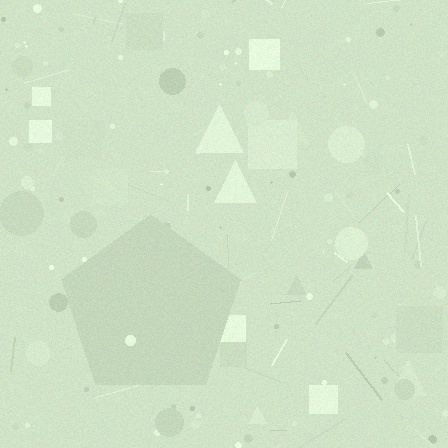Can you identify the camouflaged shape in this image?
The camouflaged shape is a pentagon.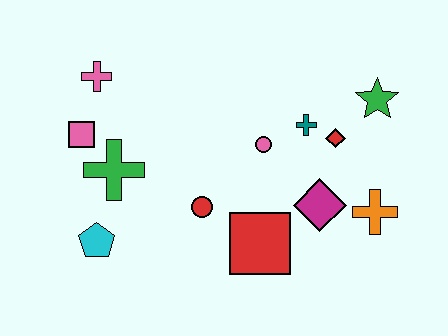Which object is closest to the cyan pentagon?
The green cross is closest to the cyan pentagon.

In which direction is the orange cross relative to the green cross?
The orange cross is to the right of the green cross.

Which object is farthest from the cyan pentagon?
The green star is farthest from the cyan pentagon.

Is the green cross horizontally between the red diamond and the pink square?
Yes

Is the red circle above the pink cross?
No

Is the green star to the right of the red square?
Yes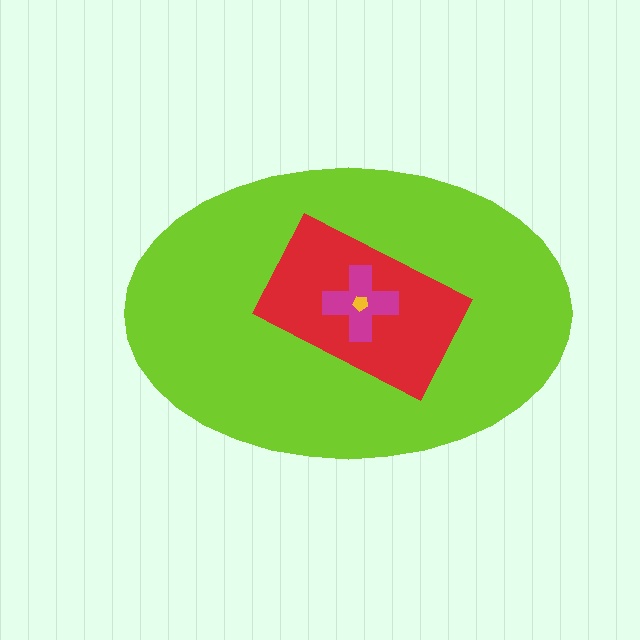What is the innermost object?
The yellow pentagon.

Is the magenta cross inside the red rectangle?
Yes.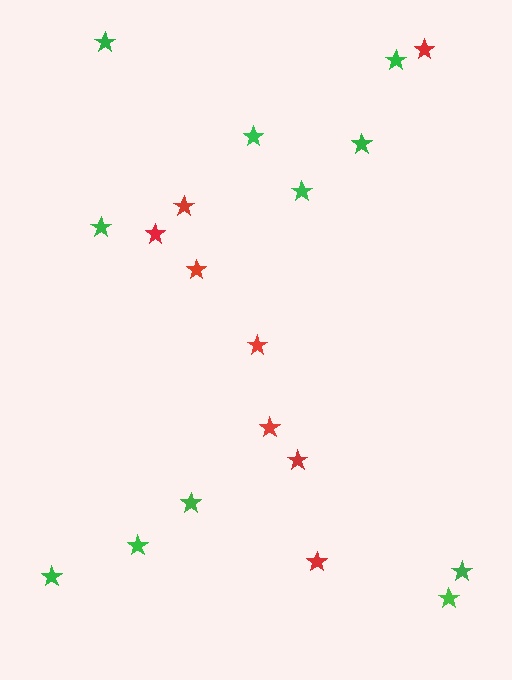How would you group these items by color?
There are 2 groups: one group of green stars (11) and one group of red stars (8).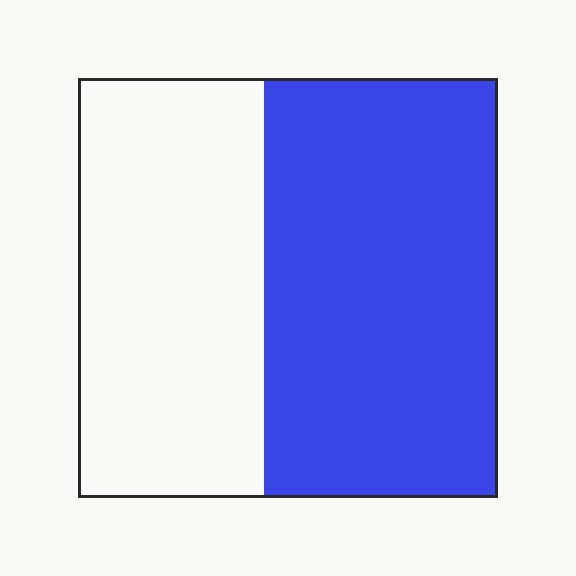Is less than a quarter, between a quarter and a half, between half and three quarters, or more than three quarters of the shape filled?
Between half and three quarters.